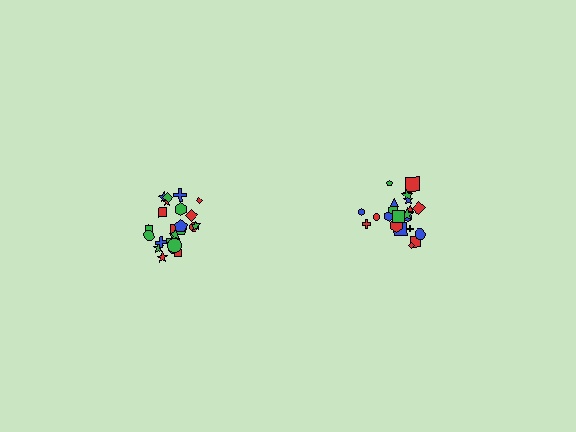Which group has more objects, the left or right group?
The left group.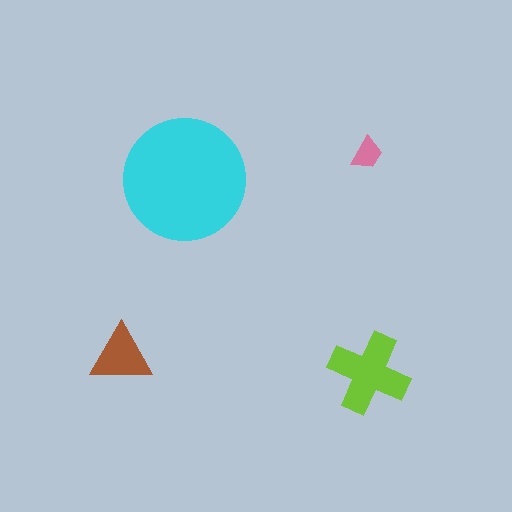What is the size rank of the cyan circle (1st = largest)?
1st.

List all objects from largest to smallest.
The cyan circle, the lime cross, the brown triangle, the pink trapezoid.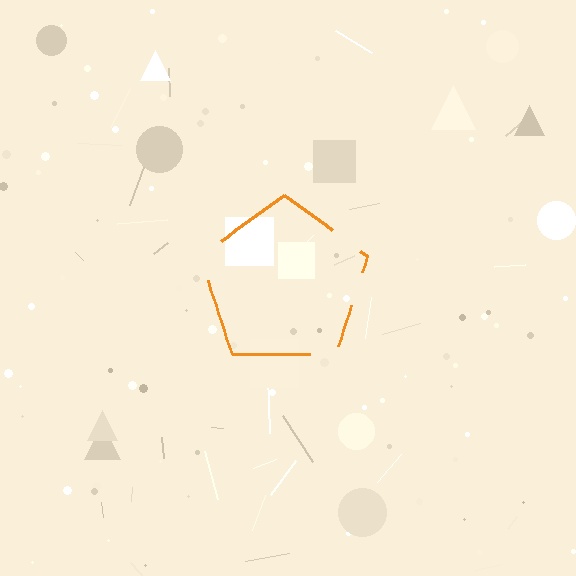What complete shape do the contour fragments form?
The contour fragments form a pentagon.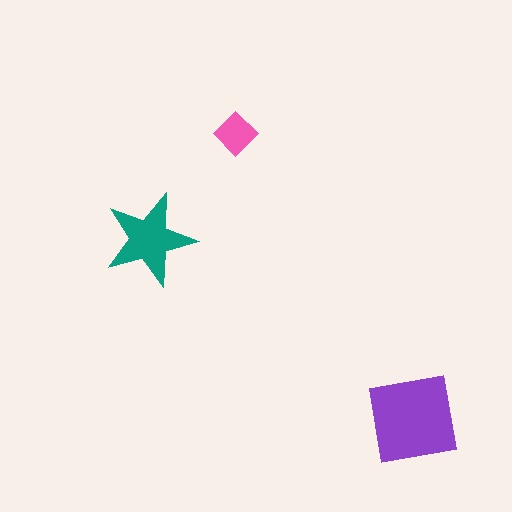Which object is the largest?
The purple square.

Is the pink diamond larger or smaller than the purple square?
Smaller.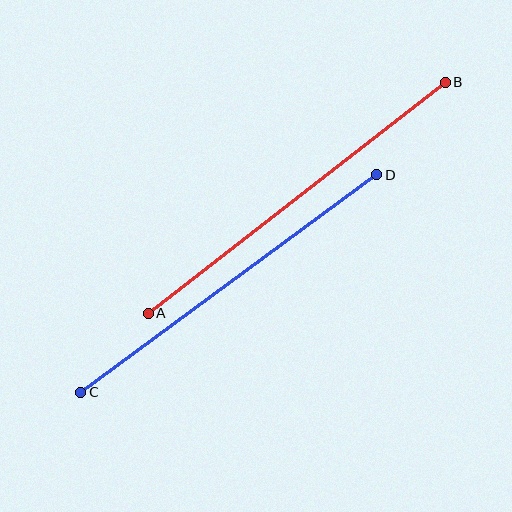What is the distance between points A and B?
The distance is approximately 376 pixels.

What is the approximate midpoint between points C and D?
The midpoint is at approximately (229, 283) pixels.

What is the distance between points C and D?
The distance is approximately 368 pixels.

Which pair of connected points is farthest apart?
Points A and B are farthest apart.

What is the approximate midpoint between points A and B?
The midpoint is at approximately (297, 198) pixels.